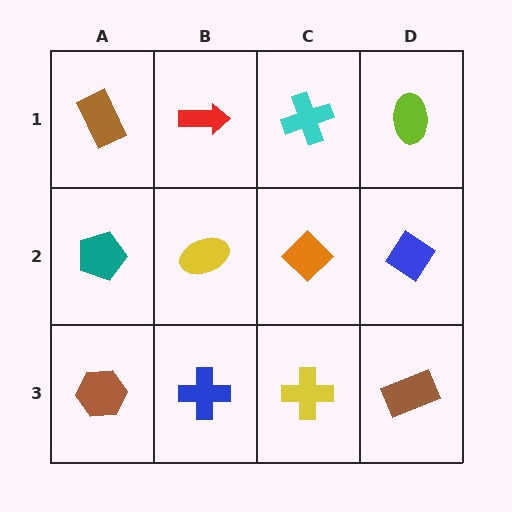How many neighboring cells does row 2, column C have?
4.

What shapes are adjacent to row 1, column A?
A teal pentagon (row 2, column A), a red arrow (row 1, column B).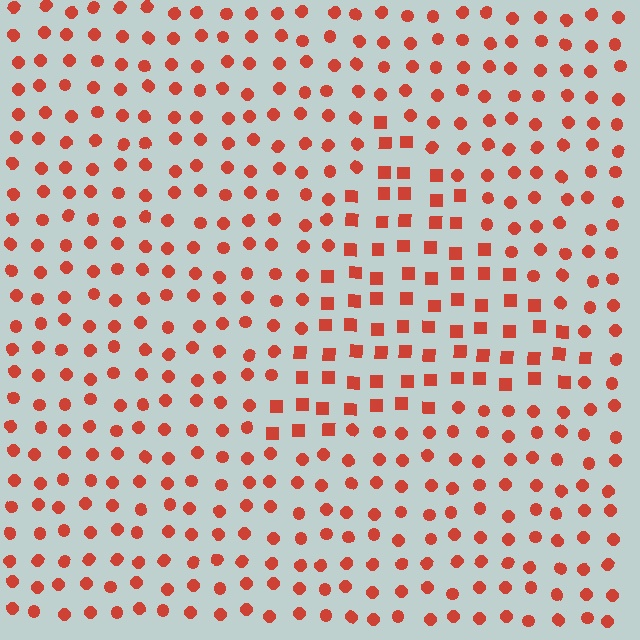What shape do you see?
I see a triangle.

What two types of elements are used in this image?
The image uses squares inside the triangle region and circles outside it.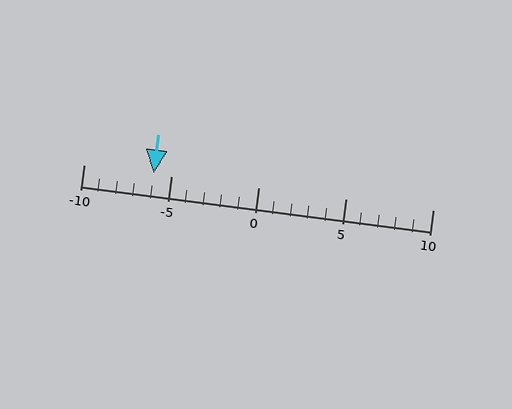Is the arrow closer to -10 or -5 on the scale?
The arrow is closer to -5.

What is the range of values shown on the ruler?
The ruler shows values from -10 to 10.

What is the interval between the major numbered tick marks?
The major tick marks are spaced 5 units apart.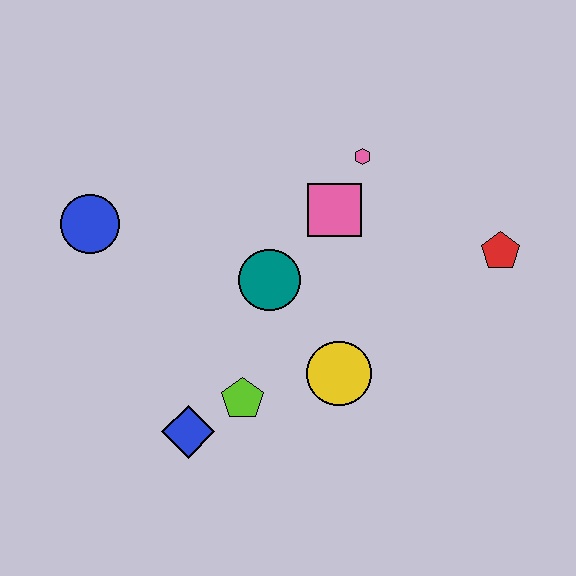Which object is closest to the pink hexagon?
The pink square is closest to the pink hexagon.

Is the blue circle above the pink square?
No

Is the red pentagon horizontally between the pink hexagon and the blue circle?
No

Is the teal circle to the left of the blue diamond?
No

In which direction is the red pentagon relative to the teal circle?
The red pentagon is to the right of the teal circle.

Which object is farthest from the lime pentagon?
The red pentagon is farthest from the lime pentagon.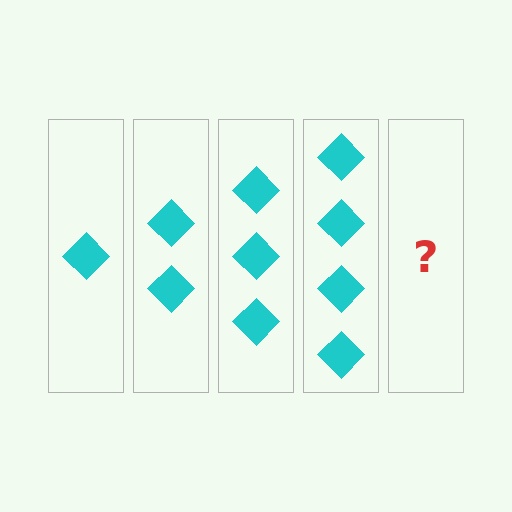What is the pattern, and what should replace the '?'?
The pattern is that each step adds one more diamond. The '?' should be 5 diamonds.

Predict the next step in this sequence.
The next step is 5 diamonds.